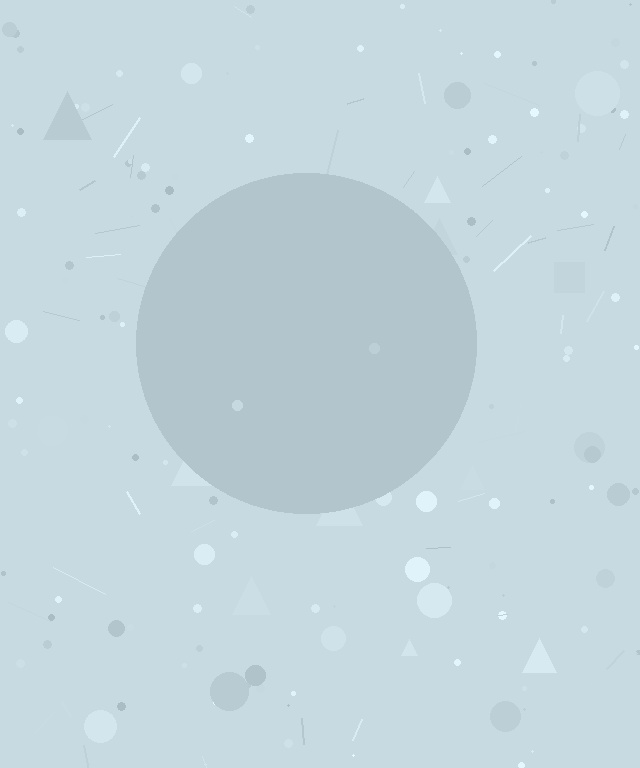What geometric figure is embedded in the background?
A circle is embedded in the background.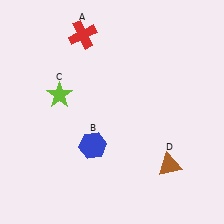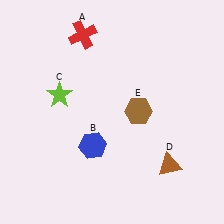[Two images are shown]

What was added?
A brown hexagon (E) was added in Image 2.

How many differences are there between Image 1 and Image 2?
There is 1 difference between the two images.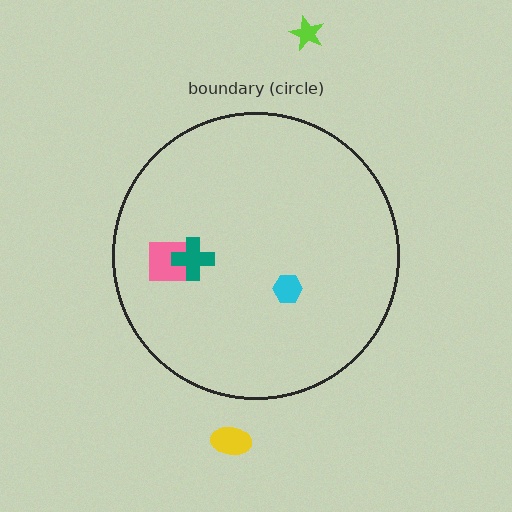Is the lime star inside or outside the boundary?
Outside.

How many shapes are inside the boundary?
3 inside, 2 outside.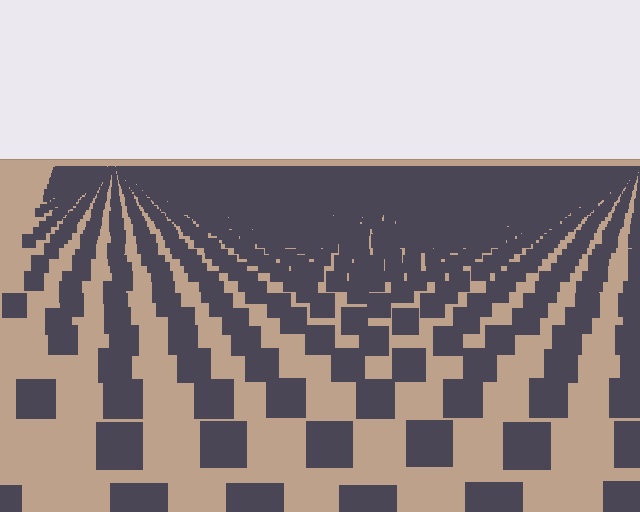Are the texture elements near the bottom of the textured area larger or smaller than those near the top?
Larger. Near the bottom, elements are closer to the viewer and appear at a bigger on-screen size.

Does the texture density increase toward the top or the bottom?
Density increases toward the top.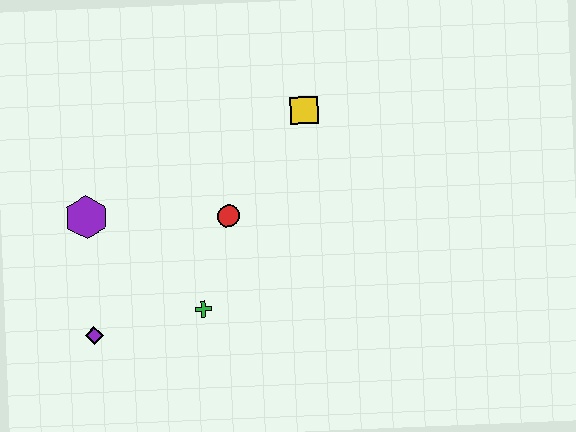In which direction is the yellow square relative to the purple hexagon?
The yellow square is to the right of the purple hexagon.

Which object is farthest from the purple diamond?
The yellow square is farthest from the purple diamond.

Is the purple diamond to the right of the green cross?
No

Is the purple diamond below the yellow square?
Yes